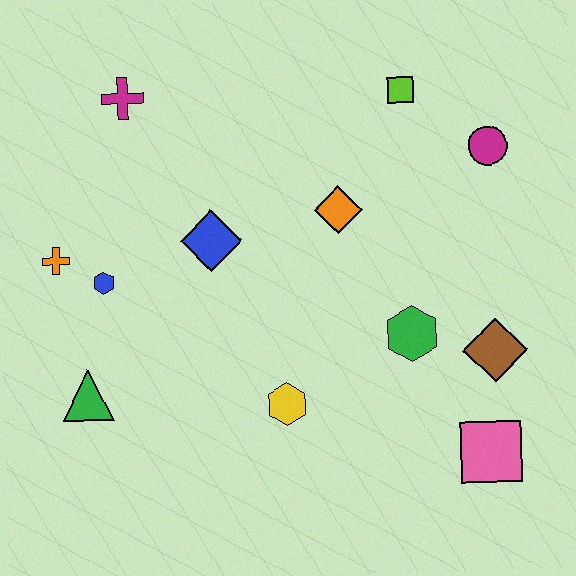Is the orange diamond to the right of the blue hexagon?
Yes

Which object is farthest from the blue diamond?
The pink square is farthest from the blue diamond.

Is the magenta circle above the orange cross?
Yes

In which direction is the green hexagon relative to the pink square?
The green hexagon is above the pink square.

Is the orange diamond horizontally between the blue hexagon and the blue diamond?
No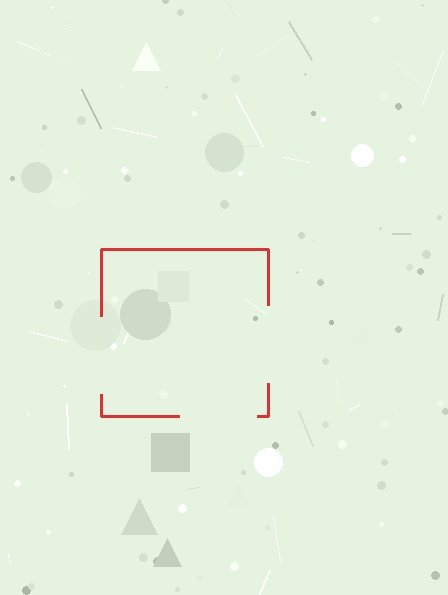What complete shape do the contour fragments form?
The contour fragments form a square.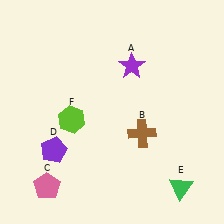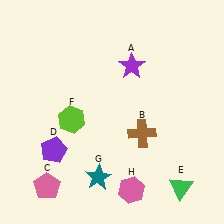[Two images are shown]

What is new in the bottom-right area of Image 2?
A pink hexagon (H) was added in the bottom-right area of Image 2.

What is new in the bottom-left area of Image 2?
A teal star (G) was added in the bottom-left area of Image 2.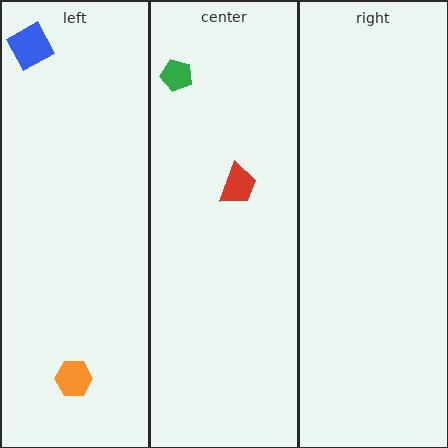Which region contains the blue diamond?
The left region.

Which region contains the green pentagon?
The center region.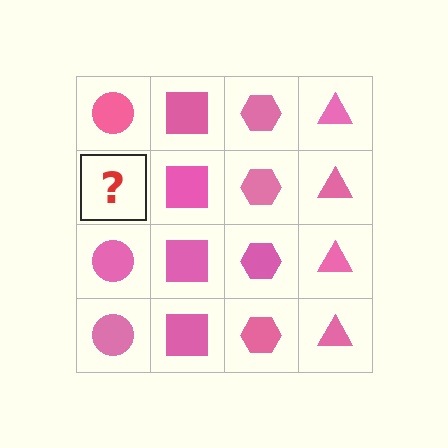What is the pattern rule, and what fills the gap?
The rule is that each column has a consistent shape. The gap should be filled with a pink circle.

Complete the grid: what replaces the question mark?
The question mark should be replaced with a pink circle.